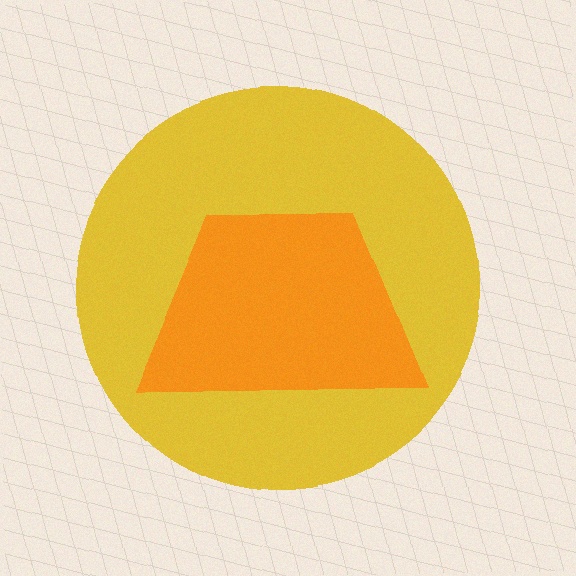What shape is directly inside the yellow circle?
The orange trapezoid.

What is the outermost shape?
The yellow circle.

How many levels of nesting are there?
2.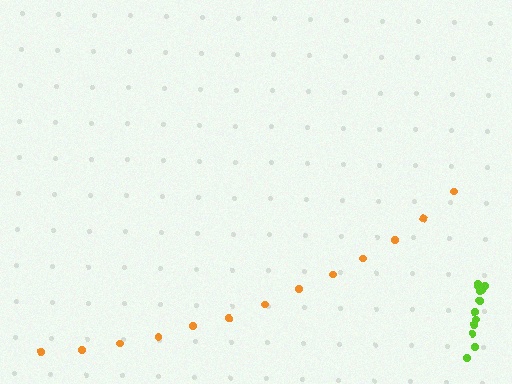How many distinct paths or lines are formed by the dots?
There are 2 distinct paths.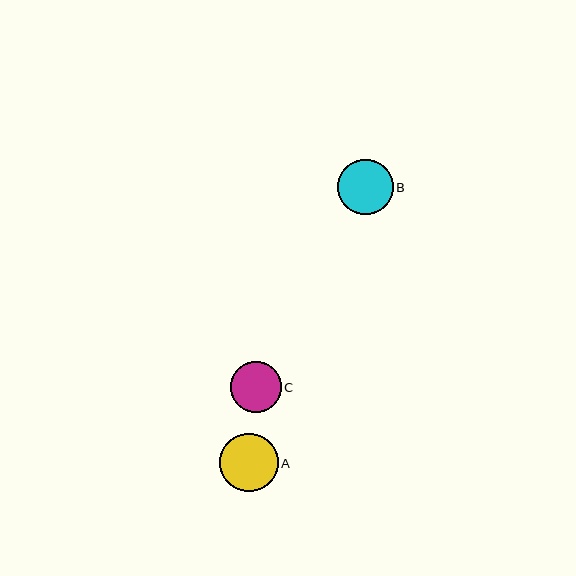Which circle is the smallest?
Circle C is the smallest with a size of approximately 51 pixels.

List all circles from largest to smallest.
From largest to smallest: A, B, C.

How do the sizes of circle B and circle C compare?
Circle B and circle C are approximately the same size.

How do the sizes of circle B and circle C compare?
Circle B and circle C are approximately the same size.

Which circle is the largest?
Circle A is the largest with a size of approximately 58 pixels.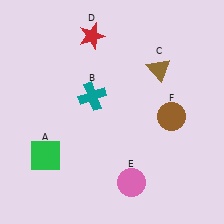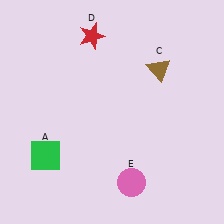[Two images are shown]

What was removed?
The brown circle (F), the teal cross (B) were removed in Image 2.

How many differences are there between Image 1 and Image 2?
There are 2 differences between the two images.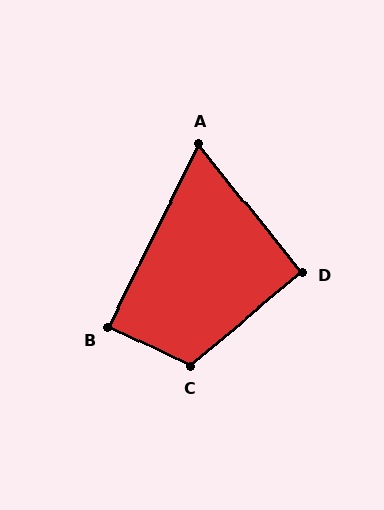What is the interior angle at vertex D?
Approximately 91 degrees (approximately right).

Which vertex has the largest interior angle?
C, at approximately 115 degrees.